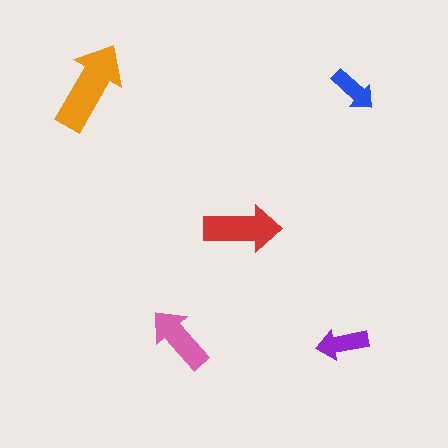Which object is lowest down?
The purple arrow is bottommost.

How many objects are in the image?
There are 5 objects in the image.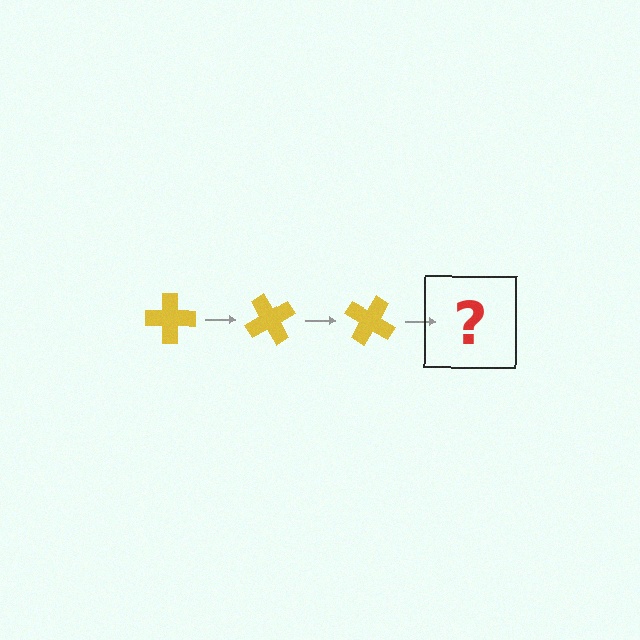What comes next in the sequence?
The next element should be a yellow cross rotated 180 degrees.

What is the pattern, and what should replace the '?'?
The pattern is that the cross rotates 60 degrees each step. The '?' should be a yellow cross rotated 180 degrees.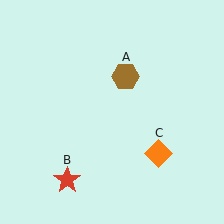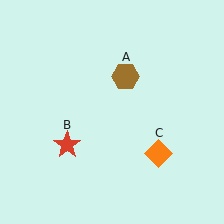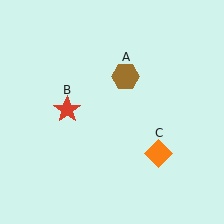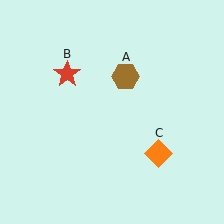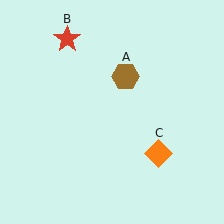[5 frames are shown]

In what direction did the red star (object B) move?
The red star (object B) moved up.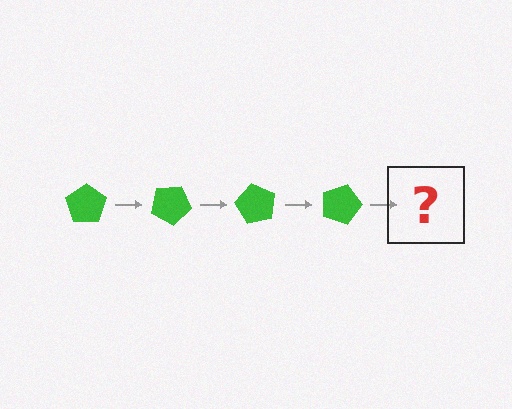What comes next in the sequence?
The next element should be a green pentagon rotated 120 degrees.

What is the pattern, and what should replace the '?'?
The pattern is that the pentagon rotates 30 degrees each step. The '?' should be a green pentagon rotated 120 degrees.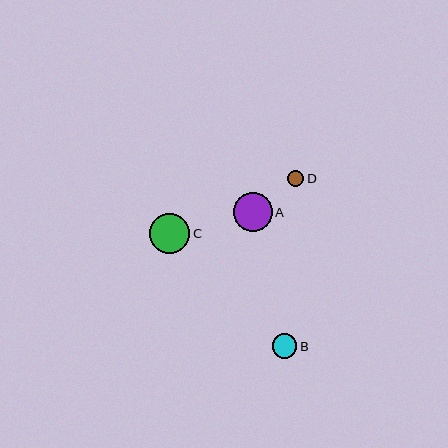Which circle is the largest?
Circle C is the largest with a size of approximately 40 pixels.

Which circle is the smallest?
Circle D is the smallest with a size of approximately 16 pixels.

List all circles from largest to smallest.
From largest to smallest: C, A, B, D.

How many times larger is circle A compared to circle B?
Circle A is approximately 1.6 times the size of circle B.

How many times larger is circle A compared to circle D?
Circle A is approximately 2.4 times the size of circle D.